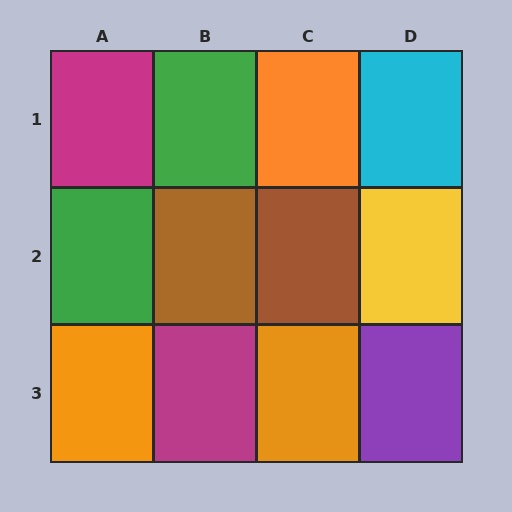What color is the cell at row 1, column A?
Magenta.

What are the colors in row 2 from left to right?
Green, brown, brown, yellow.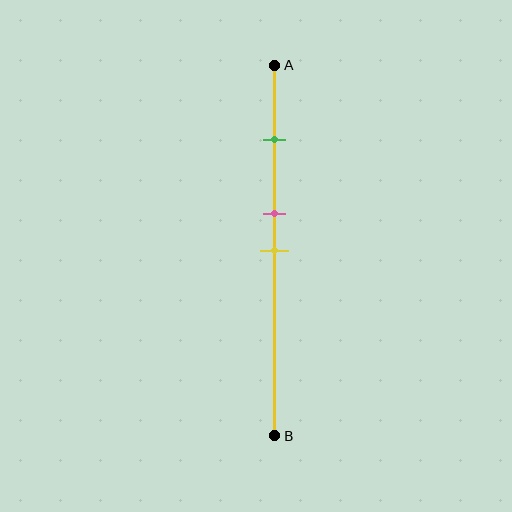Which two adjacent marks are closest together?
The pink and yellow marks are the closest adjacent pair.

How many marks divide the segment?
There are 3 marks dividing the segment.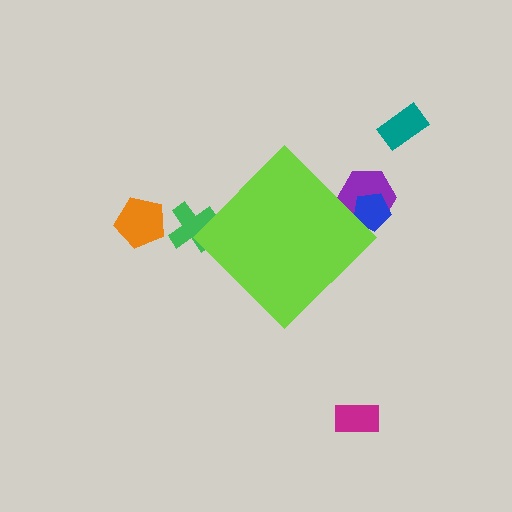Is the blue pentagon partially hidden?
Yes, the blue pentagon is partially hidden behind the lime diamond.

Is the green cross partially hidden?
Yes, the green cross is partially hidden behind the lime diamond.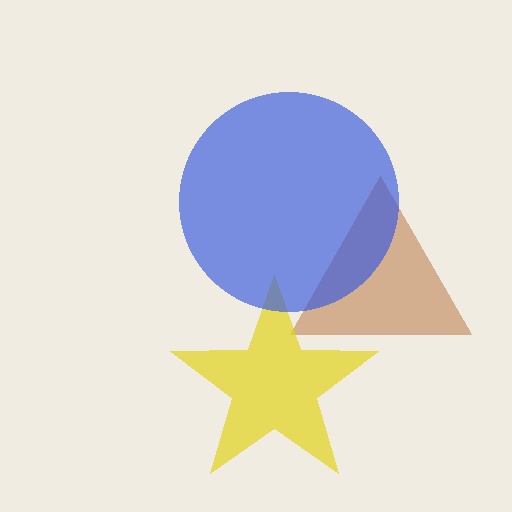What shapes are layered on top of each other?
The layered shapes are: a brown triangle, a yellow star, a blue circle.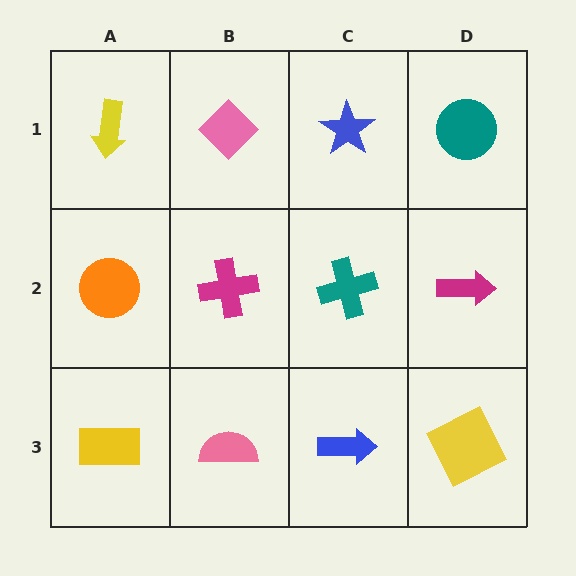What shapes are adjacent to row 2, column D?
A teal circle (row 1, column D), a yellow square (row 3, column D), a teal cross (row 2, column C).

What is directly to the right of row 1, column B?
A blue star.